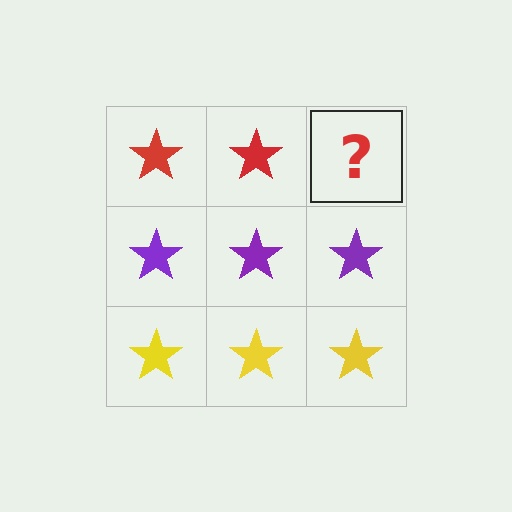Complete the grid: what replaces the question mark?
The question mark should be replaced with a red star.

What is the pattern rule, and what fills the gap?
The rule is that each row has a consistent color. The gap should be filled with a red star.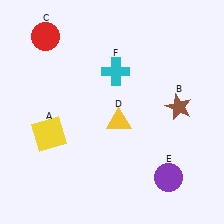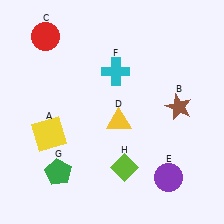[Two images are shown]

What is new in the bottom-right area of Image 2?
A lime diamond (H) was added in the bottom-right area of Image 2.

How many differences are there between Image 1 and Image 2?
There are 2 differences between the two images.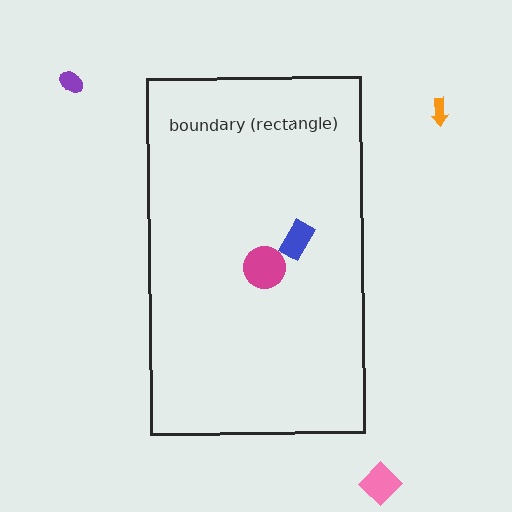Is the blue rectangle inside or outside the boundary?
Inside.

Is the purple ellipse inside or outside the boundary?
Outside.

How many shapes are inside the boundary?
2 inside, 3 outside.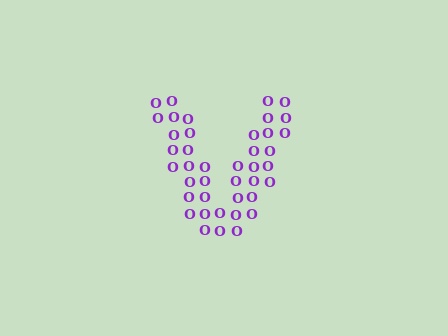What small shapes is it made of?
It is made of small letter O's.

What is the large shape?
The large shape is the letter V.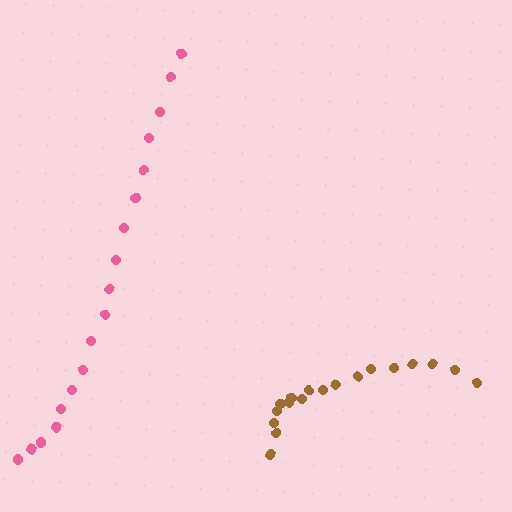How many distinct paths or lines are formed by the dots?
There are 2 distinct paths.